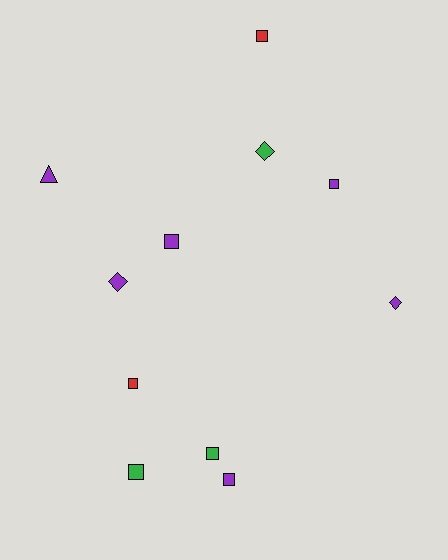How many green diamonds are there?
There is 1 green diamond.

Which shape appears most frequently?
Square, with 7 objects.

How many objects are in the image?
There are 11 objects.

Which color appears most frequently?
Purple, with 6 objects.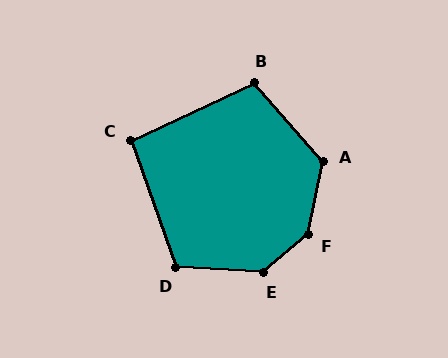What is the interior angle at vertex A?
Approximately 127 degrees (obtuse).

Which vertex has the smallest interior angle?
C, at approximately 96 degrees.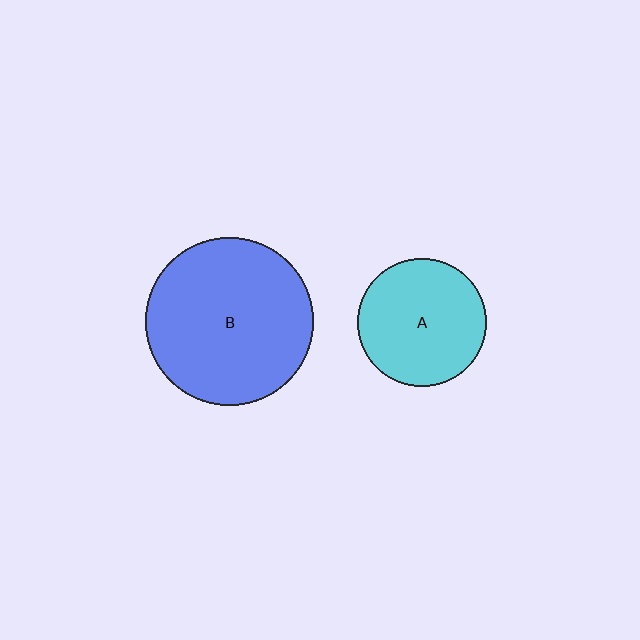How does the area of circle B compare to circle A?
Approximately 1.7 times.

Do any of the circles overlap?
No, none of the circles overlap.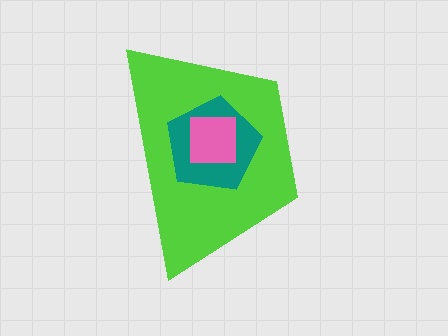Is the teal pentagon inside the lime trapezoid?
Yes.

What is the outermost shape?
The lime trapezoid.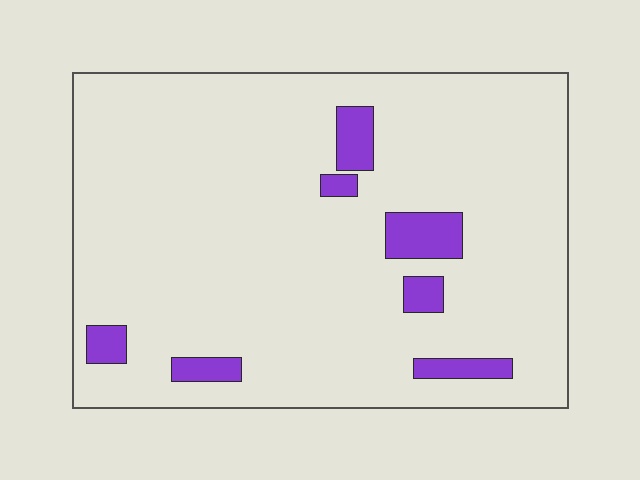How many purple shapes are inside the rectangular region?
7.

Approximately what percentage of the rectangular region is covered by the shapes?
Approximately 10%.